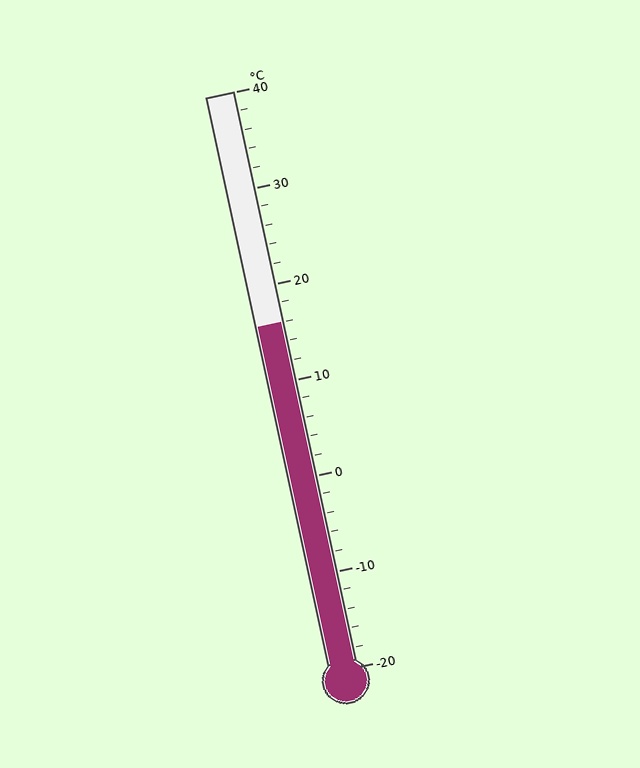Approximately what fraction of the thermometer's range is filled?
The thermometer is filled to approximately 60% of its range.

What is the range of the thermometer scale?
The thermometer scale ranges from -20°C to 40°C.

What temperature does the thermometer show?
The thermometer shows approximately 16°C.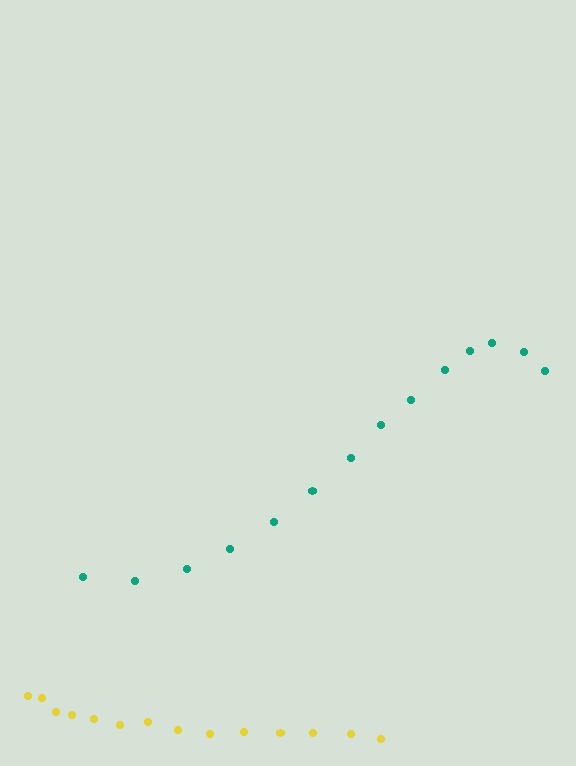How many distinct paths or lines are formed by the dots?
There are 2 distinct paths.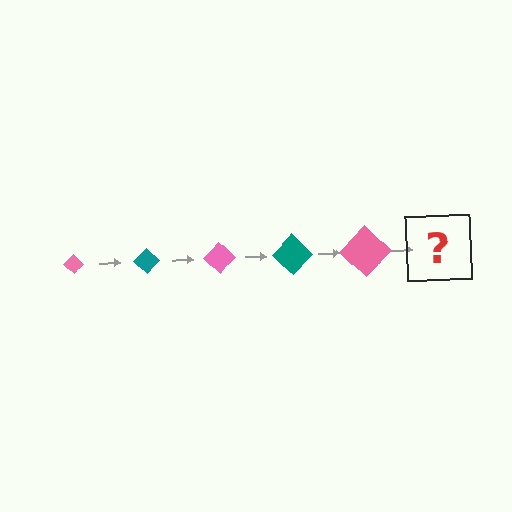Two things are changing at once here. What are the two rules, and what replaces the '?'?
The two rules are that the diamond grows larger each step and the color cycles through pink and teal. The '?' should be a teal diamond, larger than the previous one.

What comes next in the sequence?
The next element should be a teal diamond, larger than the previous one.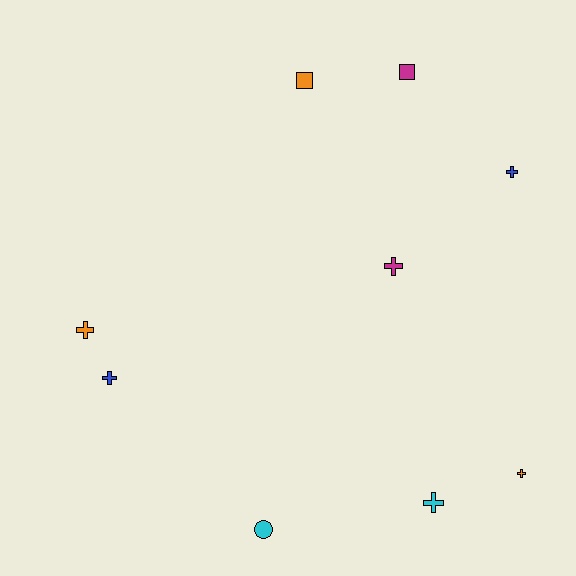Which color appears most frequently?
Orange, with 3 objects.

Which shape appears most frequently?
Cross, with 6 objects.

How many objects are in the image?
There are 9 objects.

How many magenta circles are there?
There are no magenta circles.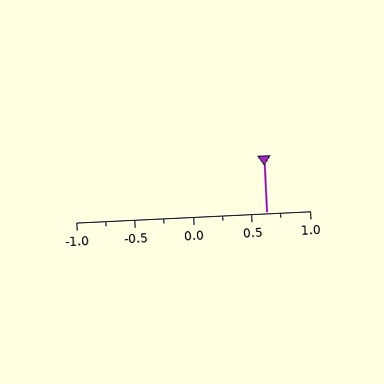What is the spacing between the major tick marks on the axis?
The major ticks are spaced 0.5 apart.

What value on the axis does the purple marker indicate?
The marker indicates approximately 0.62.